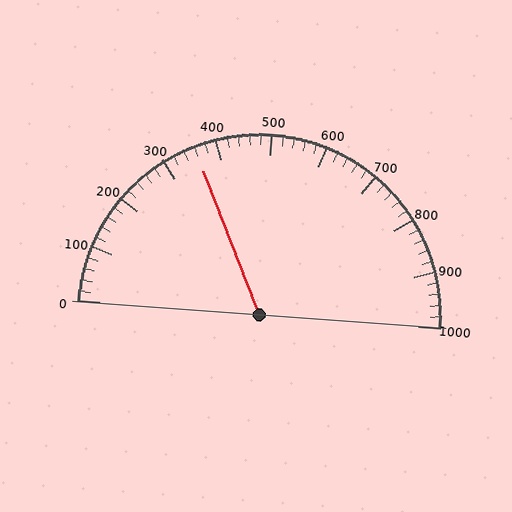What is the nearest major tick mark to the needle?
The nearest major tick mark is 400.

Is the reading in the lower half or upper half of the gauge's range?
The reading is in the lower half of the range (0 to 1000).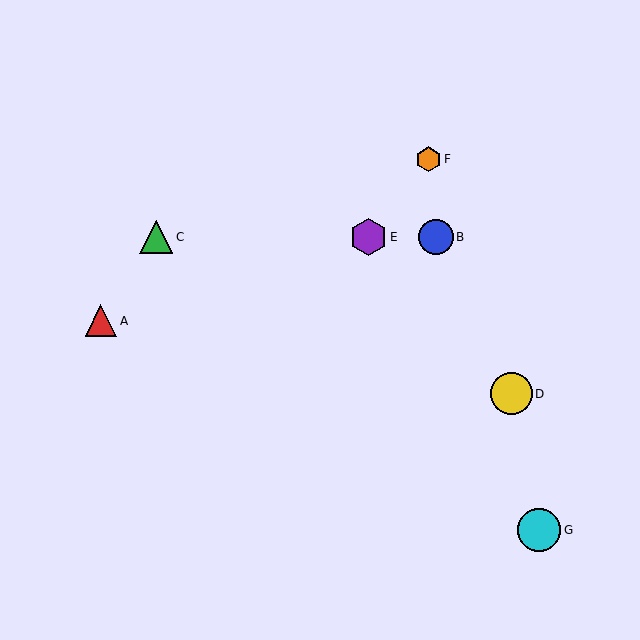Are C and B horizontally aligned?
Yes, both are at y≈237.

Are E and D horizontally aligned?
No, E is at y≈237 and D is at y≈394.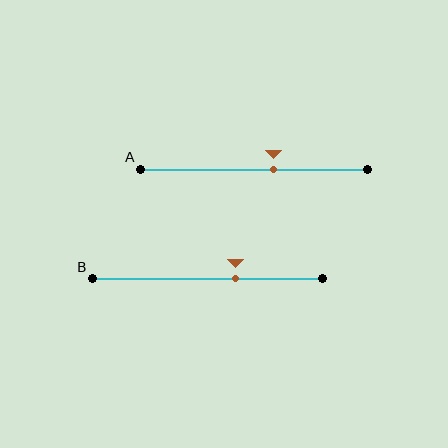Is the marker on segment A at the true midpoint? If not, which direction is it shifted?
No, the marker on segment A is shifted to the right by about 8% of the segment length.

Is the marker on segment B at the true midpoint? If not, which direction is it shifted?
No, the marker on segment B is shifted to the right by about 12% of the segment length.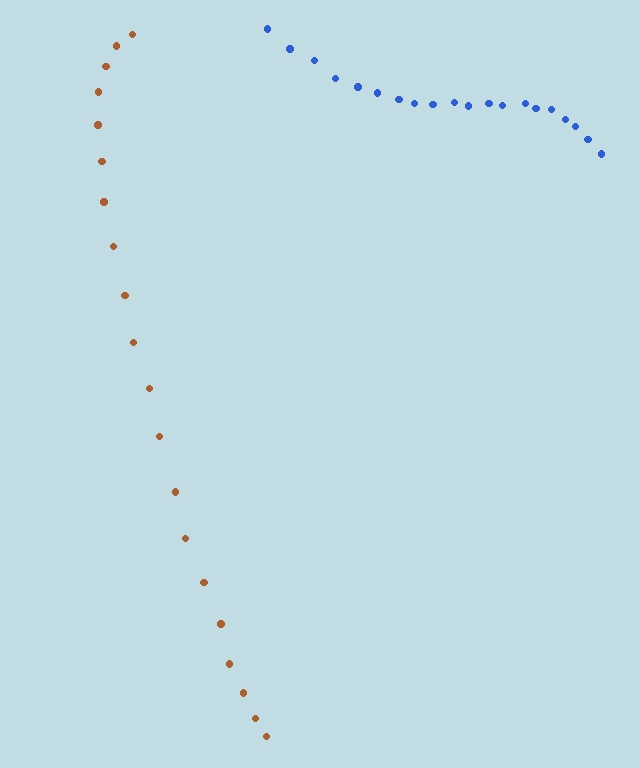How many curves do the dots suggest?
There are 2 distinct paths.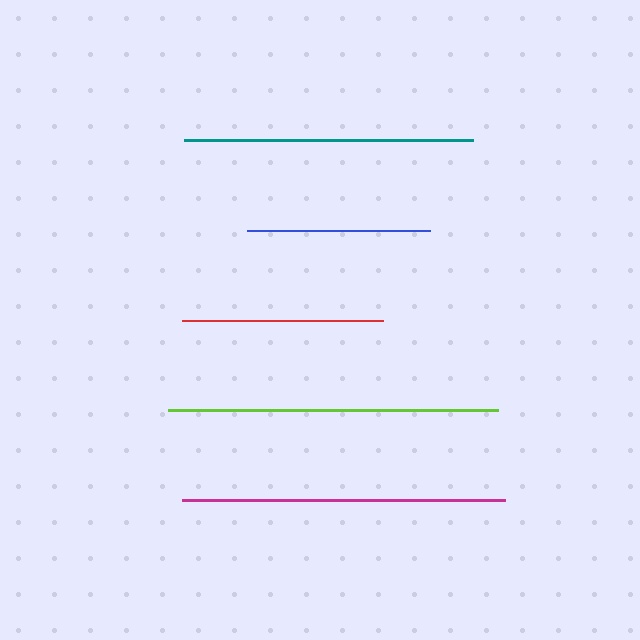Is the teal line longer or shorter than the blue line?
The teal line is longer than the blue line.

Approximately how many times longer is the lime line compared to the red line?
The lime line is approximately 1.6 times the length of the red line.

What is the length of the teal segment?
The teal segment is approximately 288 pixels long.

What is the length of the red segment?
The red segment is approximately 200 pixels long.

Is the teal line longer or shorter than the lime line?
The lime line is longer than the teal line.